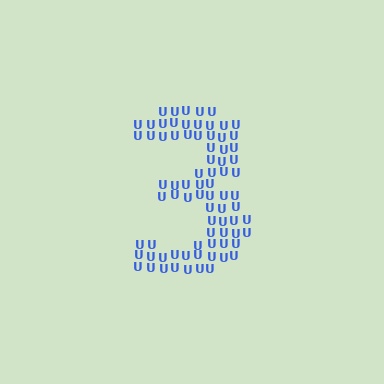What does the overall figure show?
The overall figure shows the digit 3.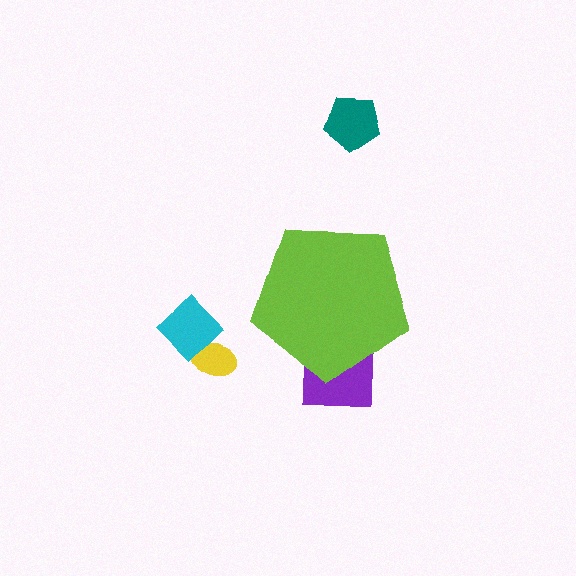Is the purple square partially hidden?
Yes, the purple square is partially hidden behind the lime pentagon.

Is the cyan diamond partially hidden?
No, the cyan diamond is fully visible.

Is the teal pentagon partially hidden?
No, the teal pentagon is fully visible.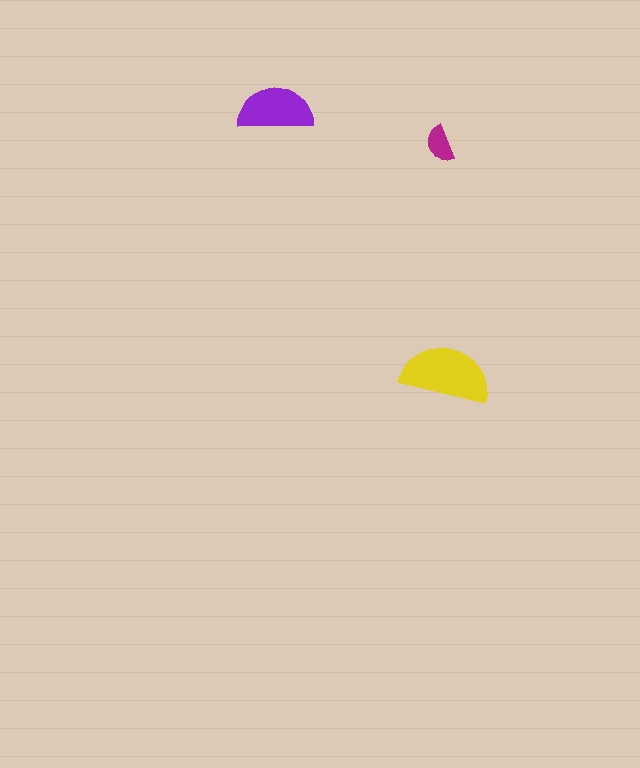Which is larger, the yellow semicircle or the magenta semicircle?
The yellow one.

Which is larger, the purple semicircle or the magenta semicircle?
The purple one.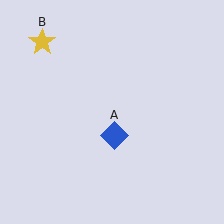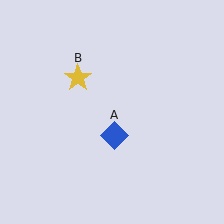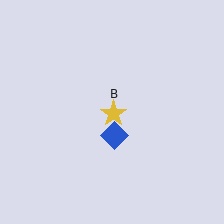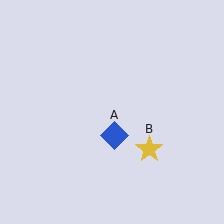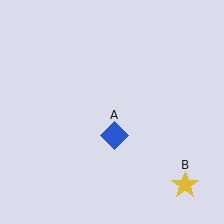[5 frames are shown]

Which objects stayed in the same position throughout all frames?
Blue diamond (object A) remained stationary.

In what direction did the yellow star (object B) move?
The yellow star (object B) moved down and to the right.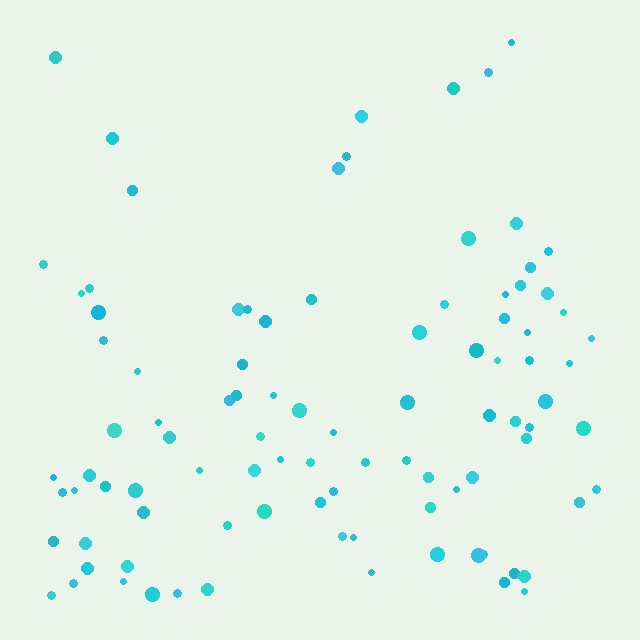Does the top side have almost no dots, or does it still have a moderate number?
Still a moderate number, just noticeably fewer than the bottom.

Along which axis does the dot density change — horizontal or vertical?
Vertical.